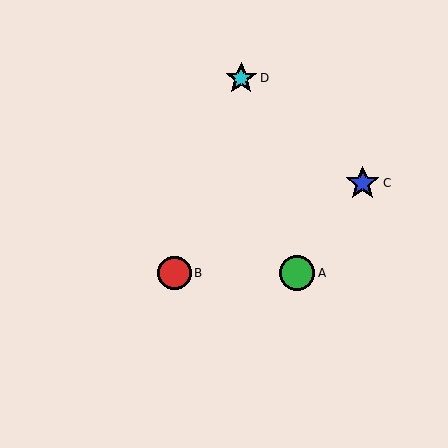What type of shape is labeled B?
Shape B is a red circle.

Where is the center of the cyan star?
The center of the cyan star is at (241, 78).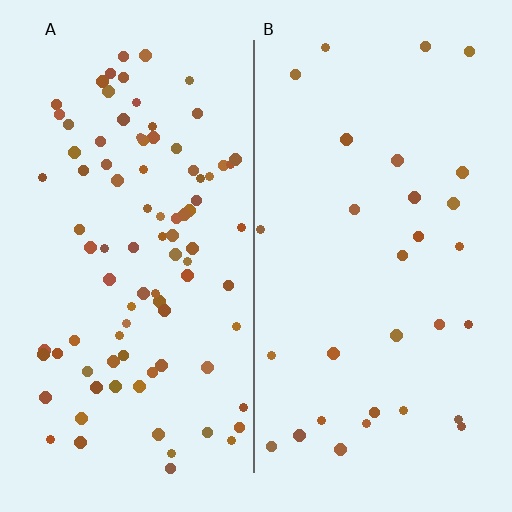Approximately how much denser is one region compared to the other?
Approximately 3.0× — region A over region B.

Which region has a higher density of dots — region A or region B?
A (the left).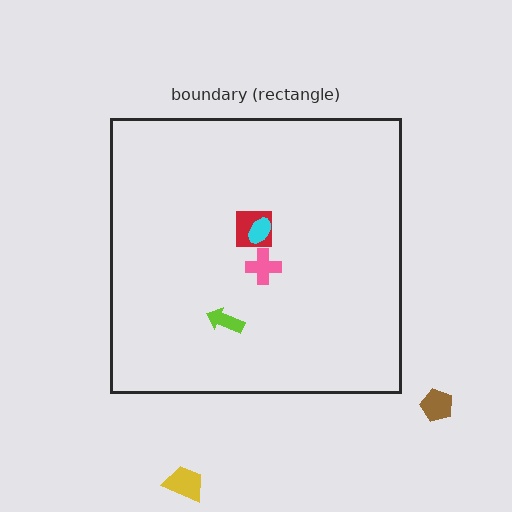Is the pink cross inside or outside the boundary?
Inside.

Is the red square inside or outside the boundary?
Inside.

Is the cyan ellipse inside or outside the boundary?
Inside.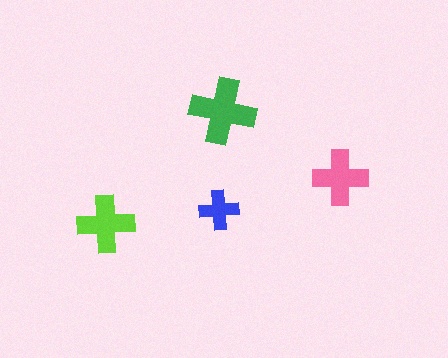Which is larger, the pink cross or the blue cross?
The pink one.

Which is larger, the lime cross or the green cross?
The green one.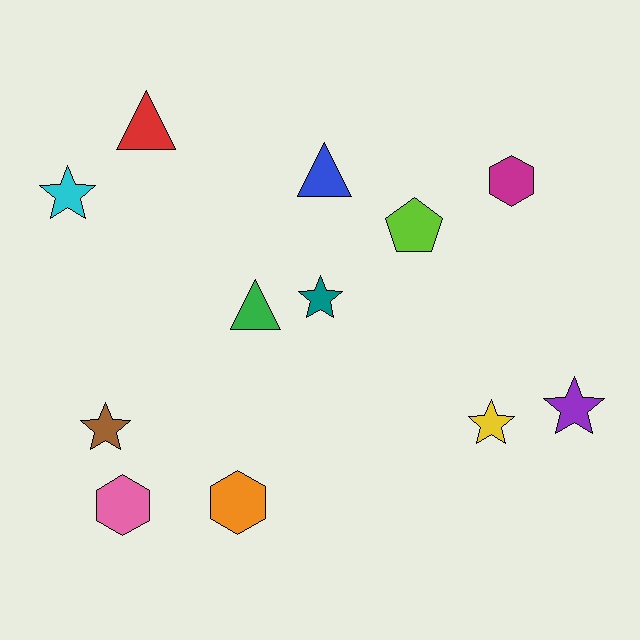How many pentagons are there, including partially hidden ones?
There is 1 pentagon.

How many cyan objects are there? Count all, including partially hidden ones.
There is 1 cyan object.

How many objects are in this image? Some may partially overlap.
There are 12 objects.